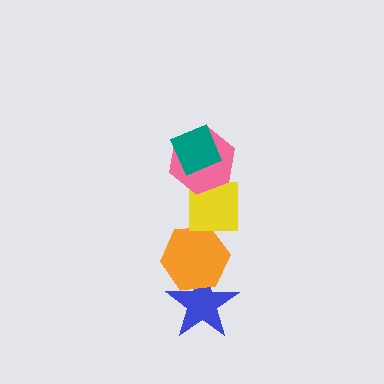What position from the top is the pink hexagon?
The pink hexagon is 2nd from the top.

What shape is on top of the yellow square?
The pink hexagon is on top of the yellow square.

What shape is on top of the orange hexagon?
The yellow square is on top of the orange hexagon.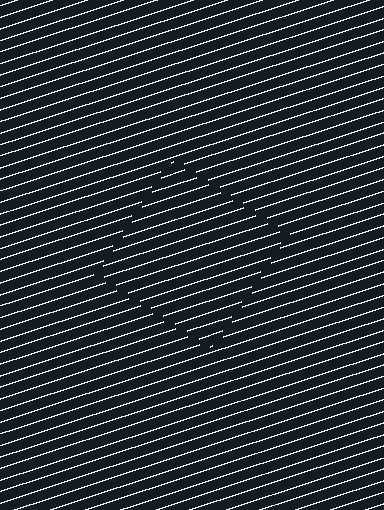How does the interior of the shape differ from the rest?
The interior of the shape contains the same grating, shifted by half a period — the contour is defined by the phase discontinuity where line-ends from the inner and outer gratings abut.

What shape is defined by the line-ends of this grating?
An illusory square. The interior of the shape contains the same grating, shifted by half a period — the contour is defined by the phase discontinuity where line-ends from the inner and outer gratings abut.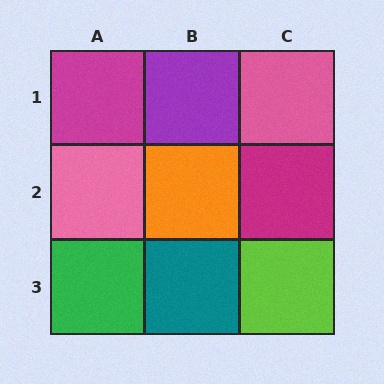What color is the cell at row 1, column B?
Purple.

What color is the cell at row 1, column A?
Magenta.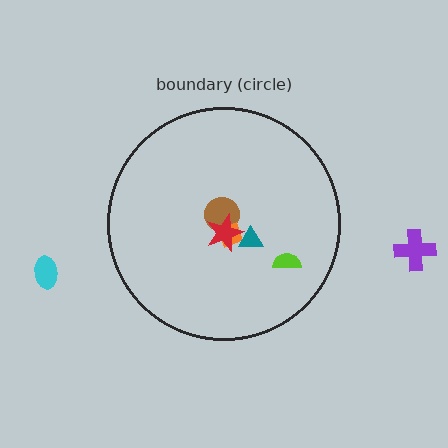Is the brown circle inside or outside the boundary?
Inside.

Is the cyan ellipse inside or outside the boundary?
Outside.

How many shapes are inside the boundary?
5 inside, 2 outside.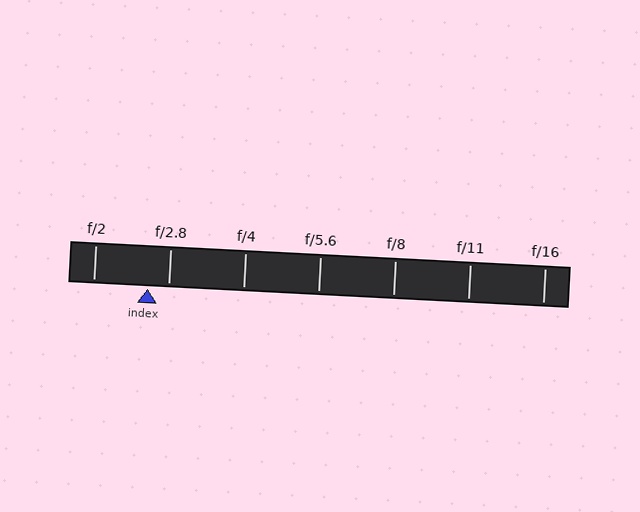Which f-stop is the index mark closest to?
The index mark is closest to f/2.8.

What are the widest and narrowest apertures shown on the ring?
The widest aperture shown is f/2 and the narrowest is f/16.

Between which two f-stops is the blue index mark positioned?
The index mark is between f/2 and f/2.8.